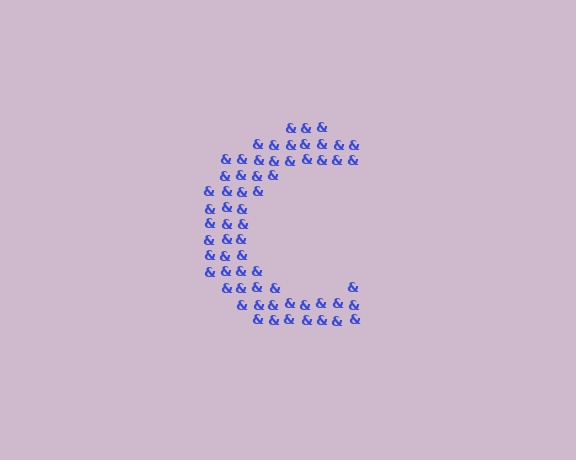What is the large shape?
The large shape is the letter C.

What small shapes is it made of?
It is made of small ampersands.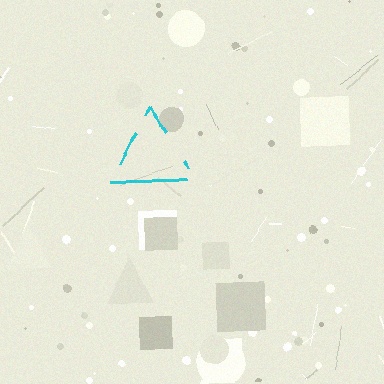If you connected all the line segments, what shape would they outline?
They would outline a triangle.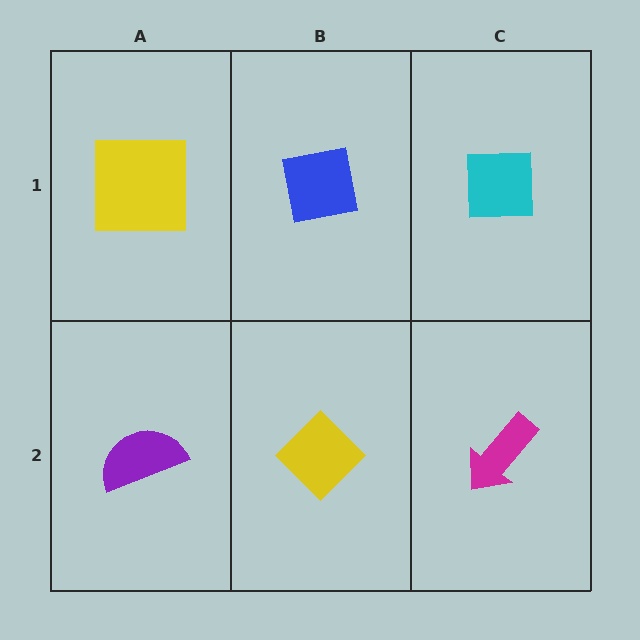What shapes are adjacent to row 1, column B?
A yellow diamond (row 2, column B), a yellow square (row 1, column A), a cyan square (row 1, column C).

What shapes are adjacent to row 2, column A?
A yellow square (row 1, column A), a yellow diamond (row 2, column B).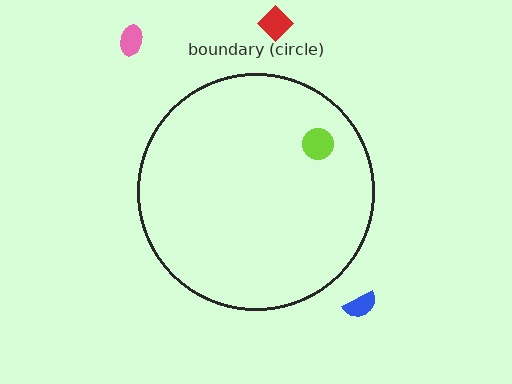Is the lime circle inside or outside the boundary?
Inside.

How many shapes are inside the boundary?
1 inside, 3 outside.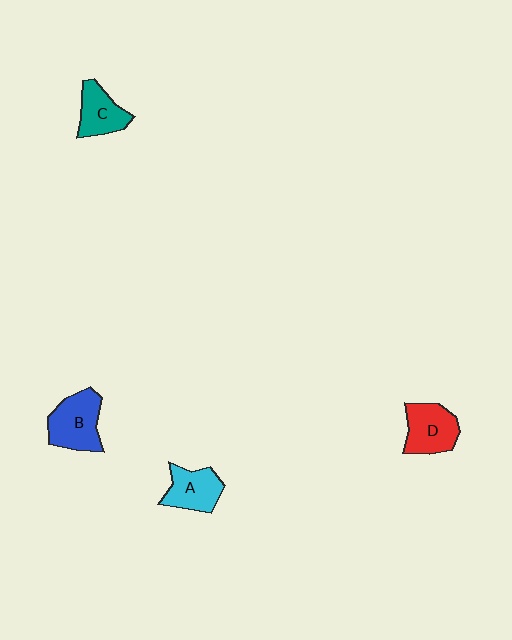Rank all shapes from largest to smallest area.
From largest to smallest: B (blue), D (red), A (cyan), C (teal).